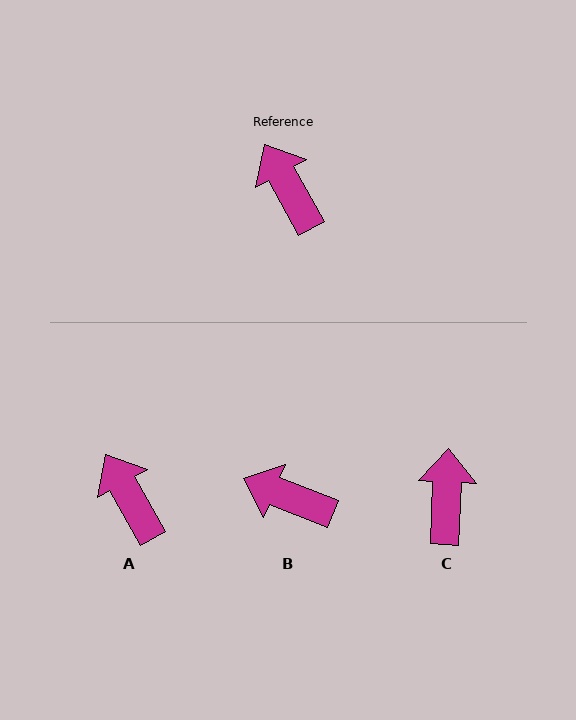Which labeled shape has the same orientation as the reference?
A.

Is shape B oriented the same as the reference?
No, it is off by about 39 degrees.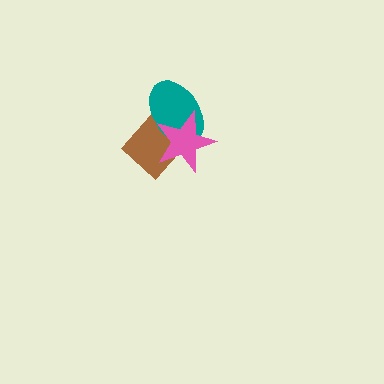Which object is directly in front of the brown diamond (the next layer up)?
The teal ellipse is directly in front of the brown diamond.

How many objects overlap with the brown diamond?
2 objects overlap with the brown diamond.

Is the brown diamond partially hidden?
Yes, it is partially covered by another shape.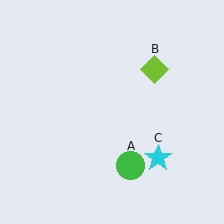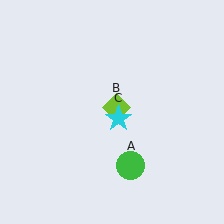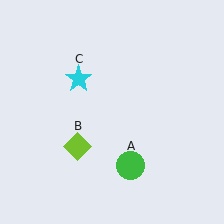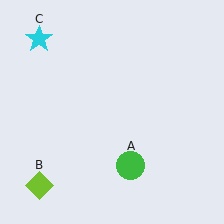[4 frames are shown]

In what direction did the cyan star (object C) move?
The cyan star (object C) moved up and to the left.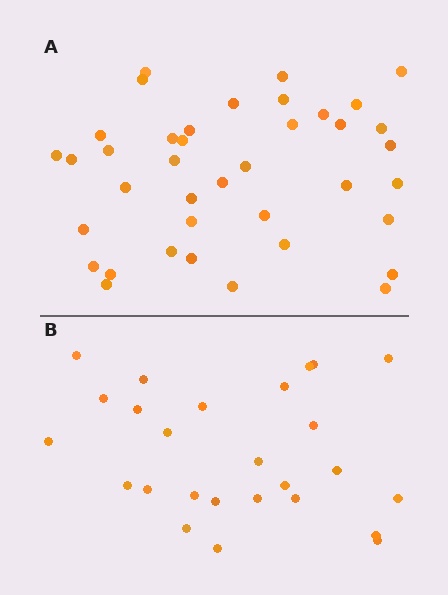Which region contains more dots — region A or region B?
Region A (the top region) has more dots.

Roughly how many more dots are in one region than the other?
Region A has approximately 15 more dots than region B.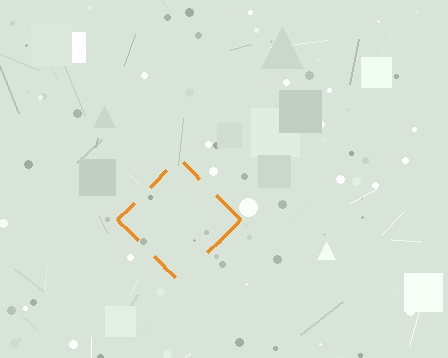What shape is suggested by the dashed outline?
The dashed outline suggests a diamond.